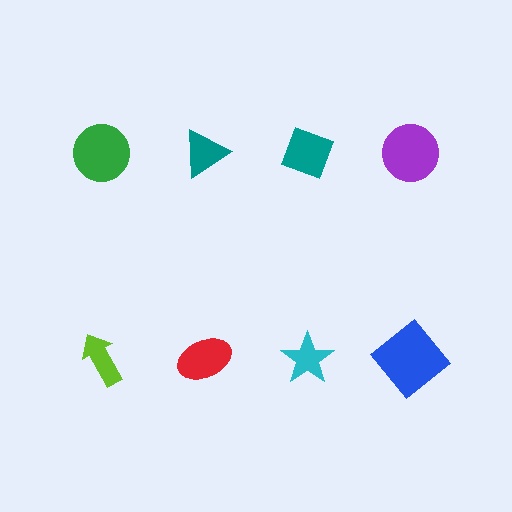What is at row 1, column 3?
A teal diamond.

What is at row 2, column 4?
A blue diamond.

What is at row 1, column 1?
A green circle.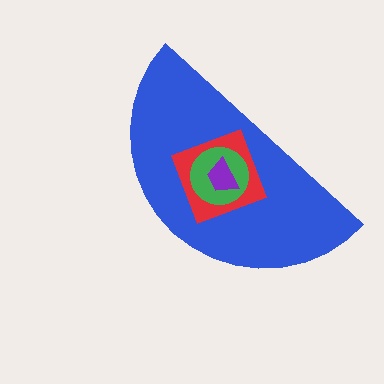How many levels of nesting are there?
4.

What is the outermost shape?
The blue semicircle.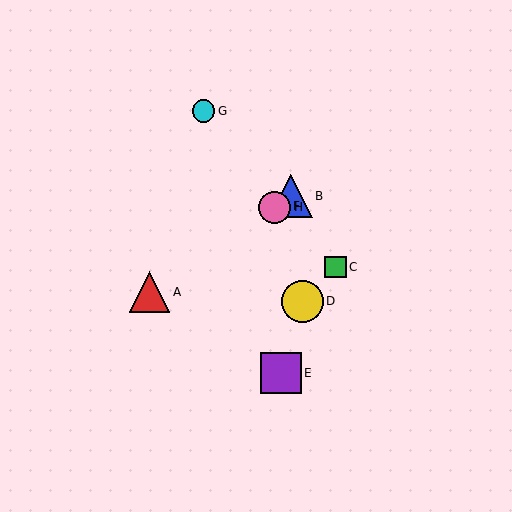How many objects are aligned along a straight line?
4 objects (A, B, F, H) are aligned along a straight line.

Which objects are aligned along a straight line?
Objects A, B, F, H are aligned along a straight line.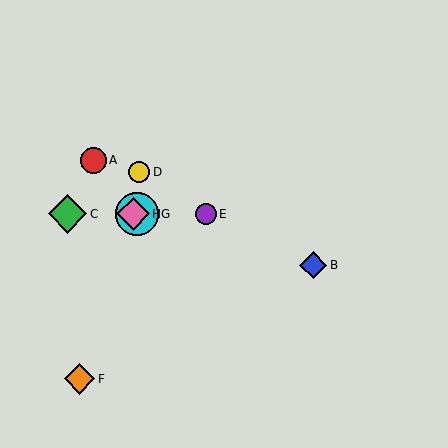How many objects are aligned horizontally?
4 objects (C, E, G, H) are aligned horizontally.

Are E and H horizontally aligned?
Yes, both are at y≈214.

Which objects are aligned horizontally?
Objects C, E, G, H are aligned horizontally.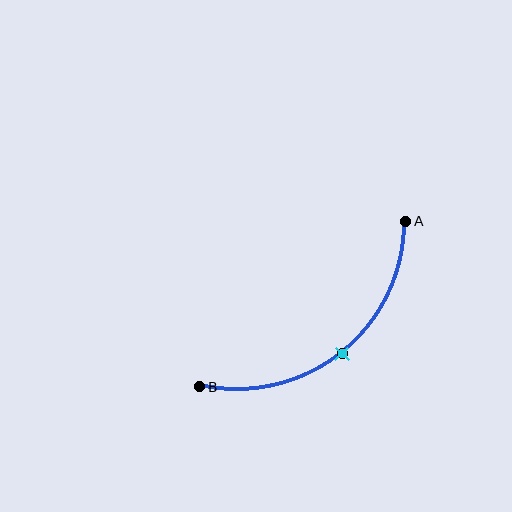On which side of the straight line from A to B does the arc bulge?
The arc bulges below and to the right of the straight line connecting A and B.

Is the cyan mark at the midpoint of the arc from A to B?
Yes. The cyan mark lies on the arc at equal arc-length from both A and B — it is the arc midpoint.